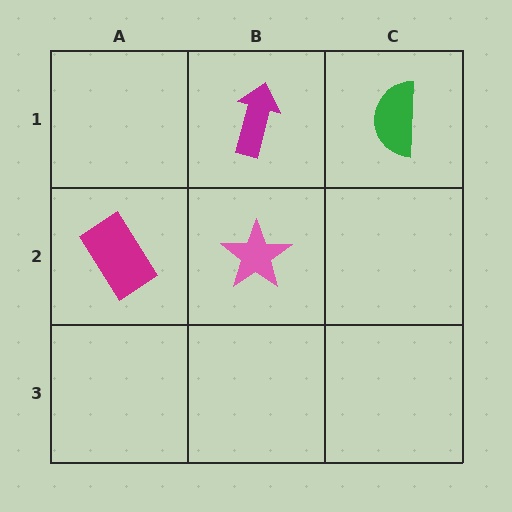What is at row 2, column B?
A pink star.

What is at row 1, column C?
A green semicircle.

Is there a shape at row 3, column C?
No, that cell is empty.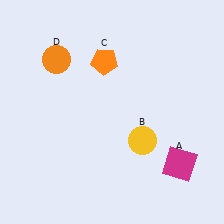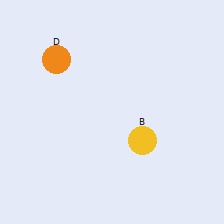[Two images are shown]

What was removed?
The magenta square (A), the orange pentagon (C) were removed in Image 2.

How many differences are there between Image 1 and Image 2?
There are 2 differences between the two images.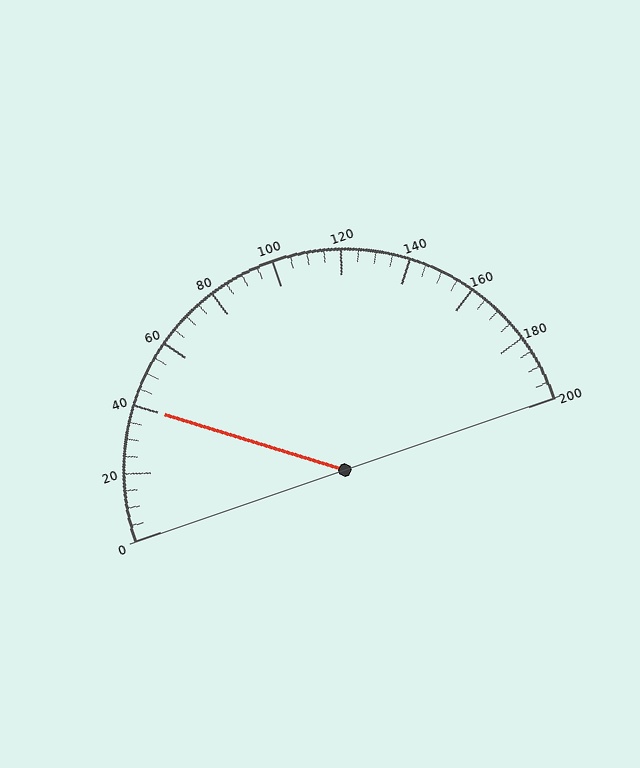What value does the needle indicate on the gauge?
The needle indicates approximately 40.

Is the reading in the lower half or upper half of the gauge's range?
The reading is in the lower half of the range (0 to 200).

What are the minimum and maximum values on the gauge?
The gauge ranges from 0 to 200.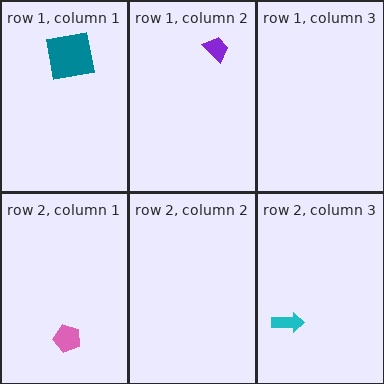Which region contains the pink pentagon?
The row 2, column 1 region.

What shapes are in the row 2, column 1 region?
The pink pentagon.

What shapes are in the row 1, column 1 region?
The teal square.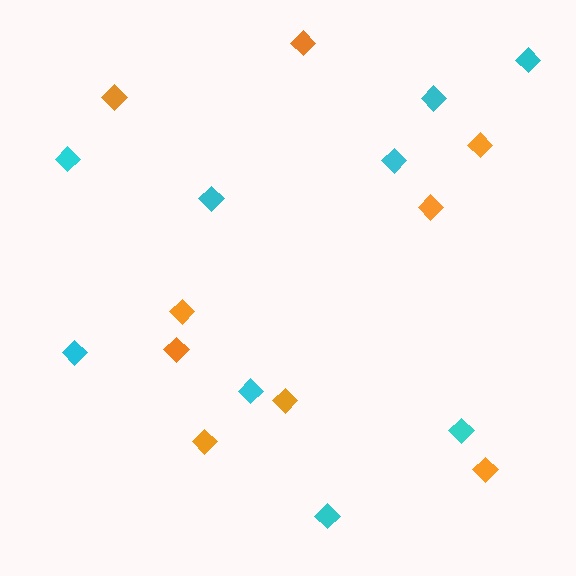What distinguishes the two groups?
There are 2 groups: one group of orange diamonds (9) and one group of cyan diamonds (9).